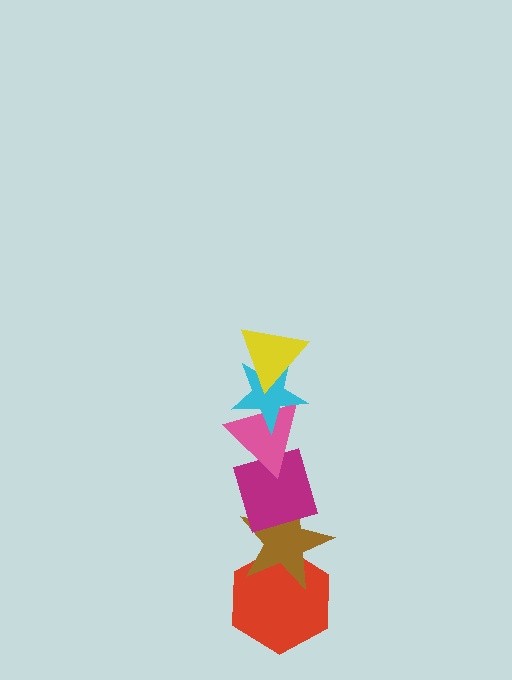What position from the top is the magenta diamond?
The magenta diamond is 4th from the top.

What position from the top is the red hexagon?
The red hexagon is 6th from the top.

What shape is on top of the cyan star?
The yellow triangle is on top of the cyan star.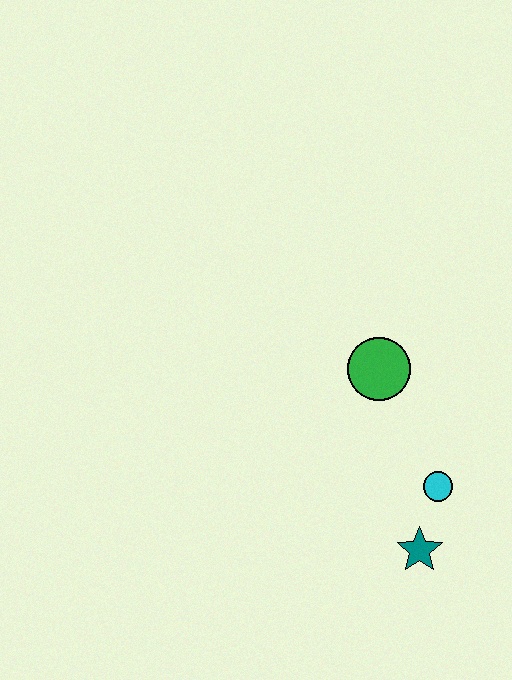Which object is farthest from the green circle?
The teal star is farthest from the green circle.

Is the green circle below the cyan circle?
No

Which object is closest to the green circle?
The cyan circle is closest to the green circle.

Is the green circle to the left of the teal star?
Yes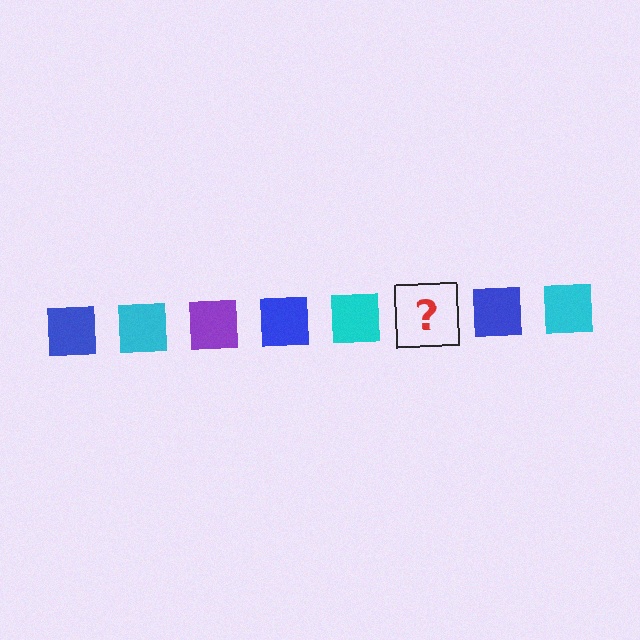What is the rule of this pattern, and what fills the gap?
The rule is that the pattern cycles through blue, cyan, purple squares. The gap should be filled with a purple square.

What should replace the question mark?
The question mark should be replaced with a purple square.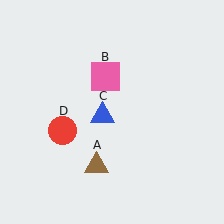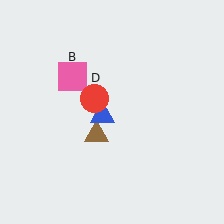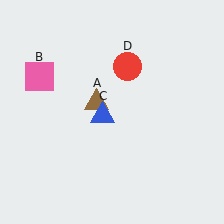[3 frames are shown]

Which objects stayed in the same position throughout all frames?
Blue triangle (object C) remained stationary.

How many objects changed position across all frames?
3 objects changed position: brown triangle (object A), pink square (object B), red circle (object D).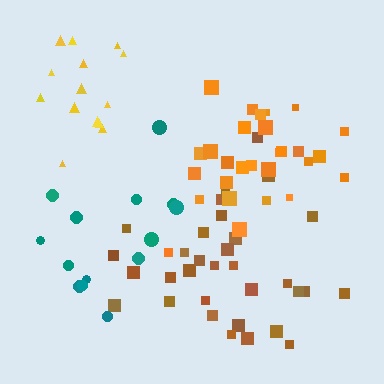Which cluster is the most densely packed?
Orange.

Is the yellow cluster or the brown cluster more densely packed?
Brown.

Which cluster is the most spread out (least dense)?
Yellow.